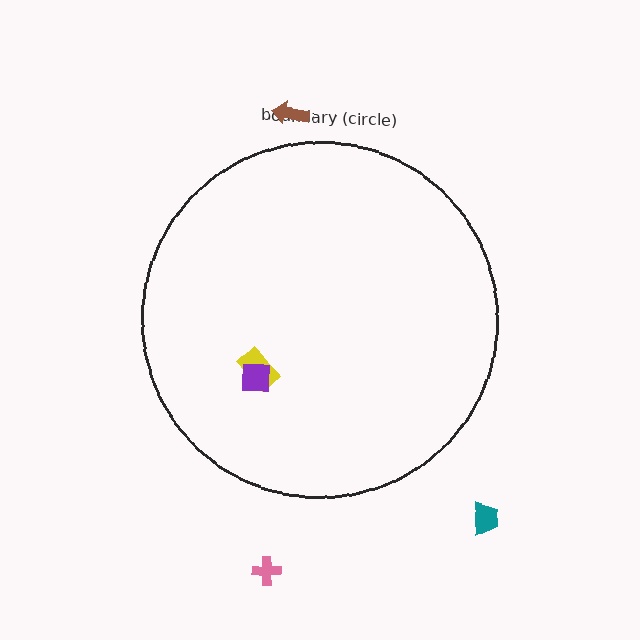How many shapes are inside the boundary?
2 inside, 3 outside.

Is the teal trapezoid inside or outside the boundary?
Outside.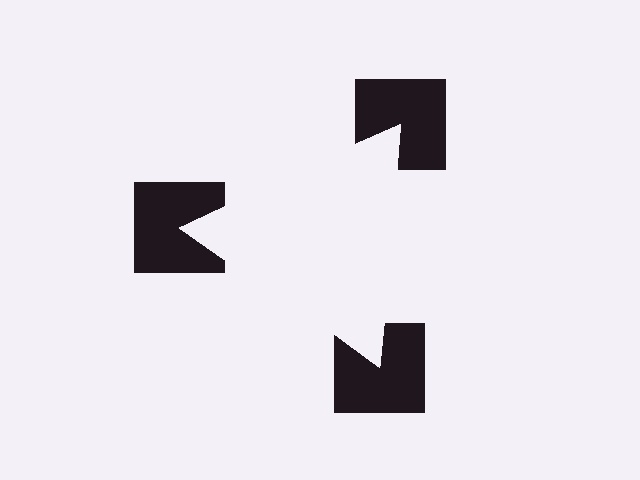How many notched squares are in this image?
There are 3 — one at each vertex of the illusory triangle.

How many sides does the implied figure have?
3 sides.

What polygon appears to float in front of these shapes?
An illusory triangle — its edges are inferred from the aligned wedge cuts in the notched squares, not physically drawn.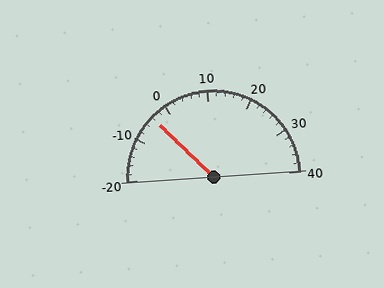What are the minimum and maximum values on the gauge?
The gauge ranges from -20 to 40.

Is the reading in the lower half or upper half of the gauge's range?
The reading is in the lower half of the range (-20 to 40).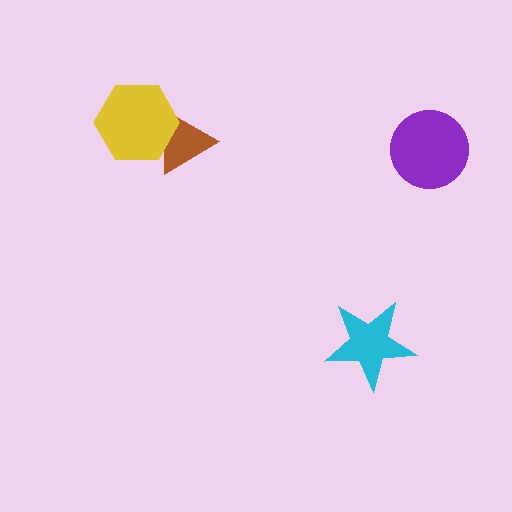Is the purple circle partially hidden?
No, no other shape covers it.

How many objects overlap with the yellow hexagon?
1 object overlaps with the yellow hexagon.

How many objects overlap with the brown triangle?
1 object overlaps with the brown triangle.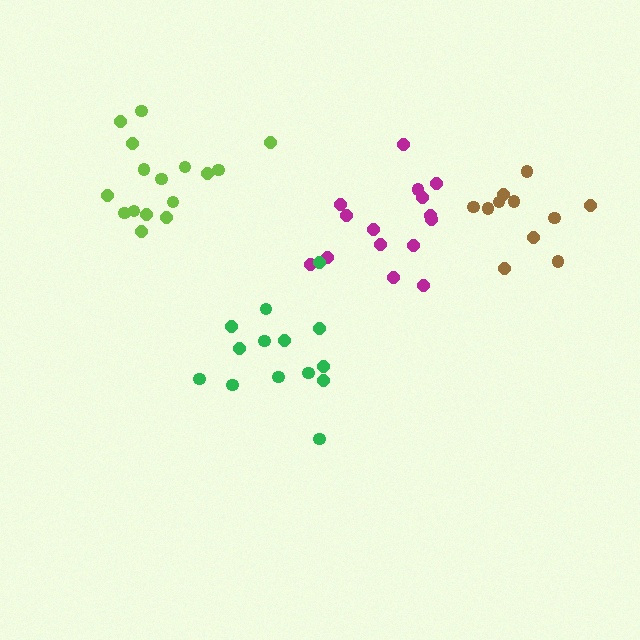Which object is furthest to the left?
The lime cluster is leftmost.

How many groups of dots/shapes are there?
There are 4 groups.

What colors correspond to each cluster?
The clusters are colored: magenta, green, lime, brown.